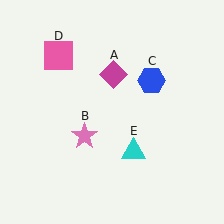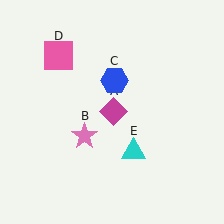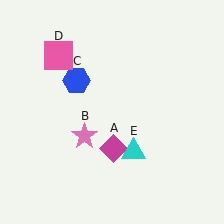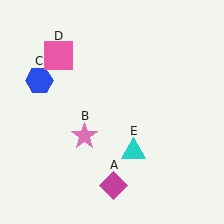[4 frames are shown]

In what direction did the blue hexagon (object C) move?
The blue hexagon (object C) moved left.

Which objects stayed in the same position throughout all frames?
Pink star (object B) and pink square (object D) and cyan triangle (object E) remained stationary.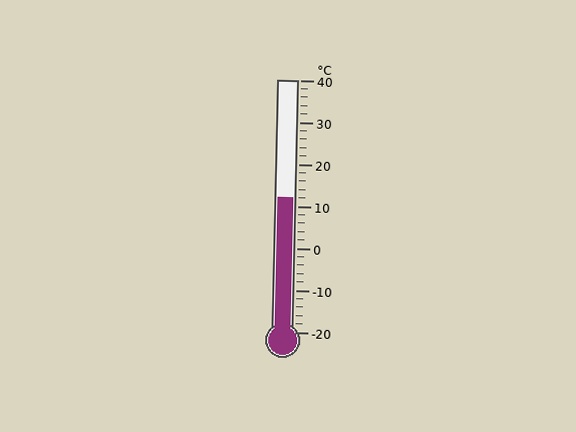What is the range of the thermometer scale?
The thermometer scale ranges from -20°C to 40°C.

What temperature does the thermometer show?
The thermometer shows approximately 12°C.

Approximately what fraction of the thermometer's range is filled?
The thermometer is filled to approximately 55% of its range.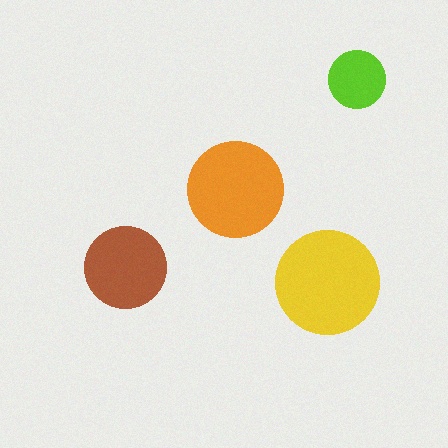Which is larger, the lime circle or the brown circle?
The brown one.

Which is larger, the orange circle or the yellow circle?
The yellow one.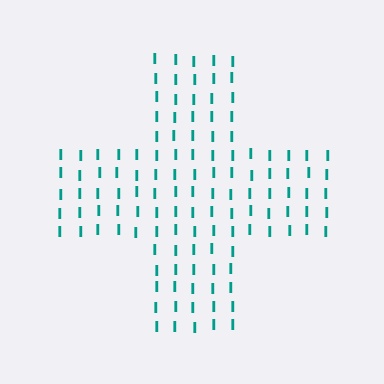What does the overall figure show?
The overall figure shows a cross.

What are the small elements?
The small elements are letter I's.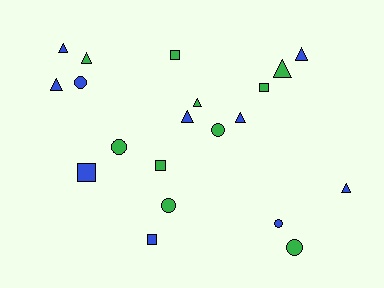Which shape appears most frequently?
Triangle, with 9 objects.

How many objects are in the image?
There are 20 objects.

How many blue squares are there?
There are 2 blue squares.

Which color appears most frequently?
Blue, with 10 objects.